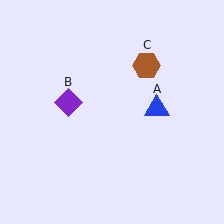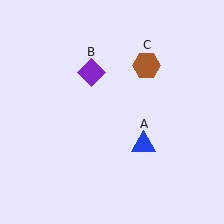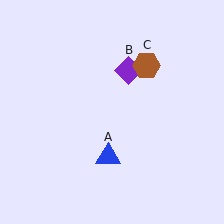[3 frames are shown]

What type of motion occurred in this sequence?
The blue triangle (object A), purple diamond (object B) rotated clockwise around the center of the scene.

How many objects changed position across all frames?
2 objects changed position: blue triangle (object A), purple diamond (object B).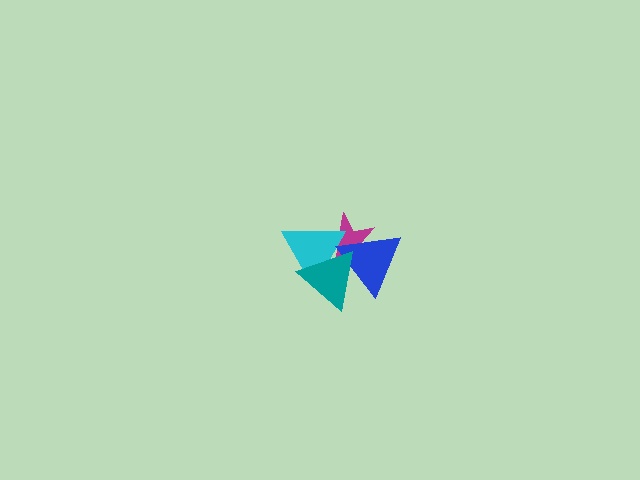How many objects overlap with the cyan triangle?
3 objects overlap with the cyan triangle.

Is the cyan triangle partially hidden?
Yes, it is partially covered by another shape.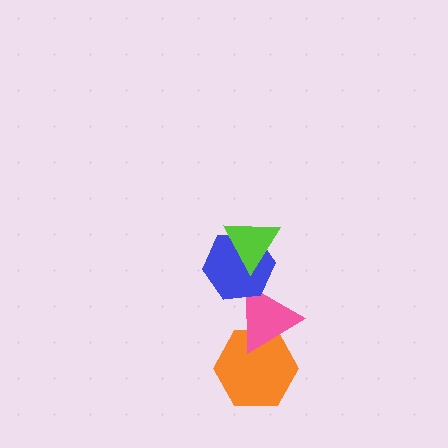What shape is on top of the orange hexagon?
The pink triangle is on top of the orange hexagon.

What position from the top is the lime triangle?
The lime triangle is 1st from the top.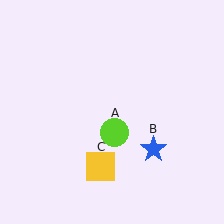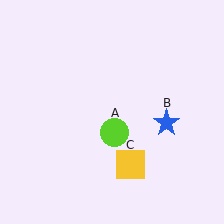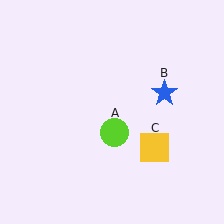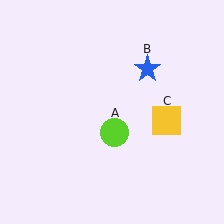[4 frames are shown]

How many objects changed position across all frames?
2 objects changed position: blue star (object B), yellow square (object C).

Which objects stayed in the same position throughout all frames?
Lime circle (object A) remained stationary.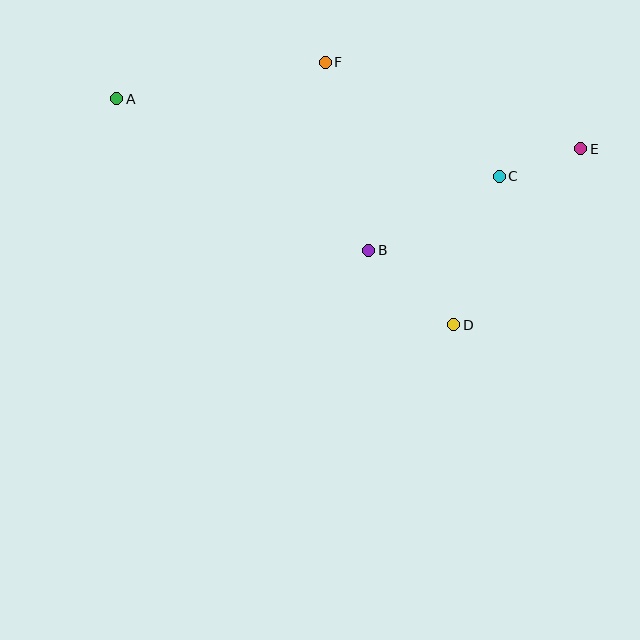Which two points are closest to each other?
Points C and E are closest to each other.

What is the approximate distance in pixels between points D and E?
The distance between D and E is approximately 217 pixels.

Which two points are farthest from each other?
Points A and E are farthest from each other.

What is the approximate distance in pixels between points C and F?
The distance between C and F is approximately 208 pixels.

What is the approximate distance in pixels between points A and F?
The distance between A and F is approximately 212 pixels.